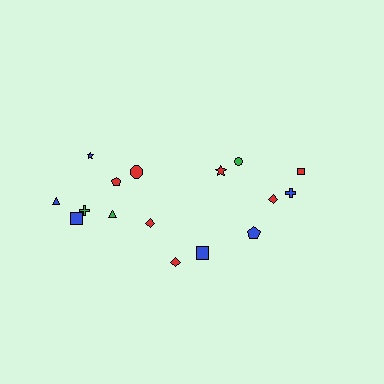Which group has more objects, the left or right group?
The left group.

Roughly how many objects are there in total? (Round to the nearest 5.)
Roughly 15 objects in total.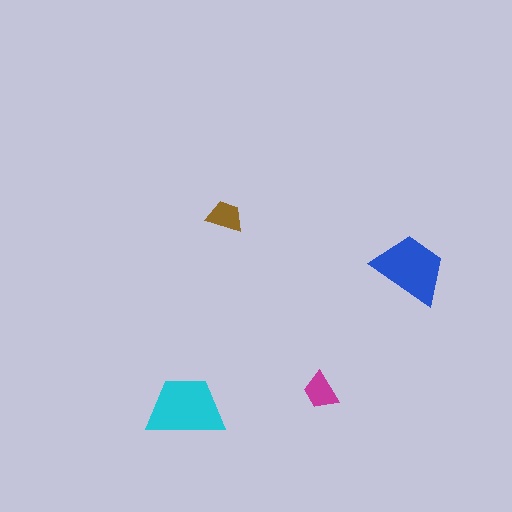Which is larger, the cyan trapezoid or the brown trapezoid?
The cyan one.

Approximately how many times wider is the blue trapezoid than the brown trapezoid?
About 2 times wider.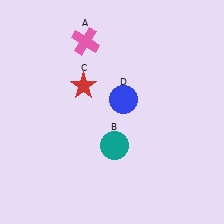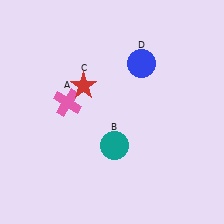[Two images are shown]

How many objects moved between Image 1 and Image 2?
2 objects moved between the two images.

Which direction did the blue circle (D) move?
The blue circle (D) moved up.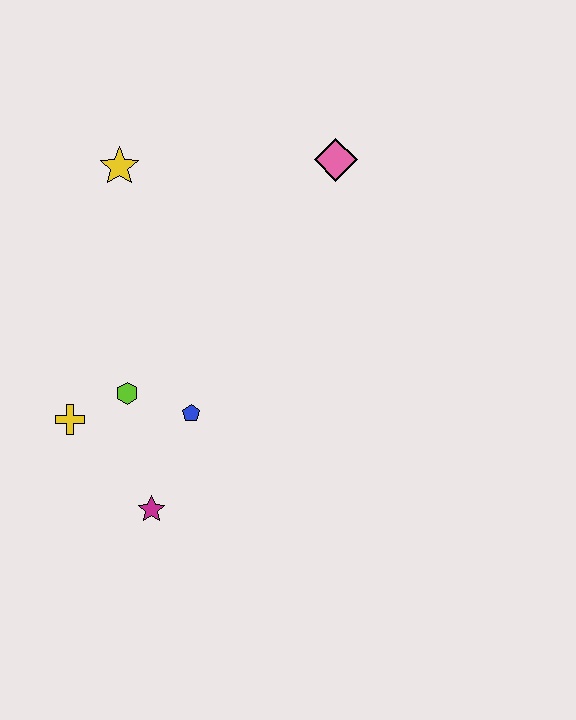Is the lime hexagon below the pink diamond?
Yes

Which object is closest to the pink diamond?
The yellow star is closest to the pink diamond.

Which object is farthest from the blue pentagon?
The pink diamond is farthest from the blue pentagon.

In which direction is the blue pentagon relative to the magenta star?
The blue pentagon is above the magenta star.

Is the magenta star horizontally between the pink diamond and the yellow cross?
Yes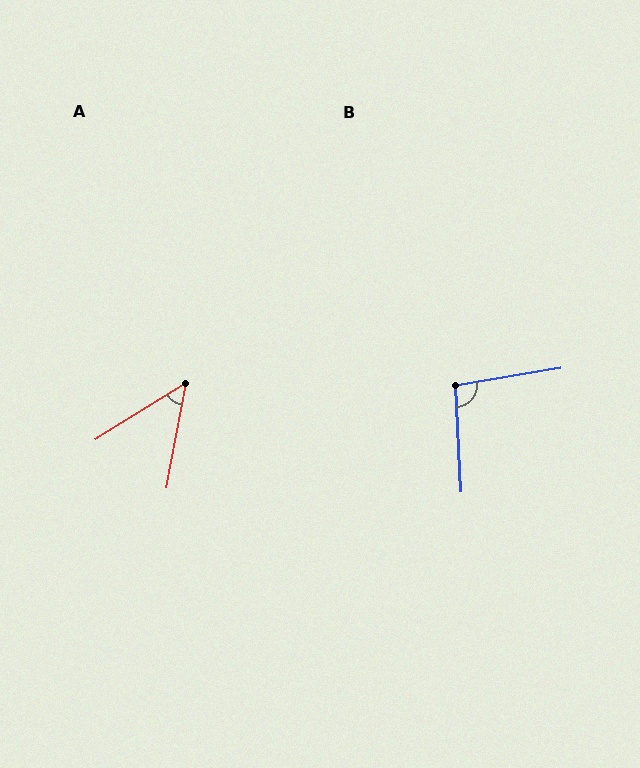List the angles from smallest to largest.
A (48°), B (97°).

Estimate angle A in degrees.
Approximately 48 degrees.